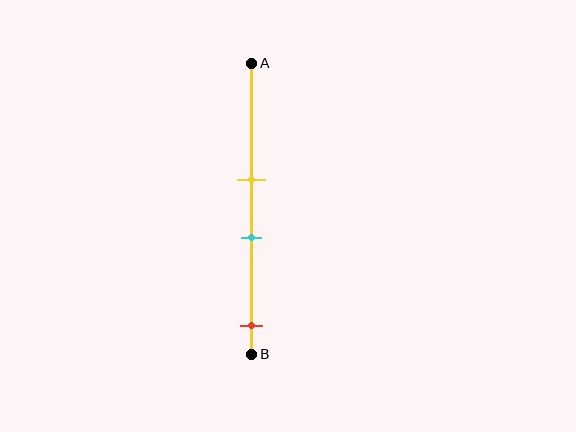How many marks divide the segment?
There are 3 marks dividing the segment.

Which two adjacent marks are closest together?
The yellow and cyan marks are the closest adjacent pair.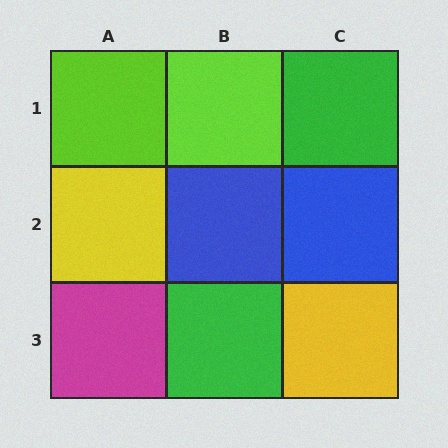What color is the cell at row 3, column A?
Magenta.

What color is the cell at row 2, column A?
Yellow.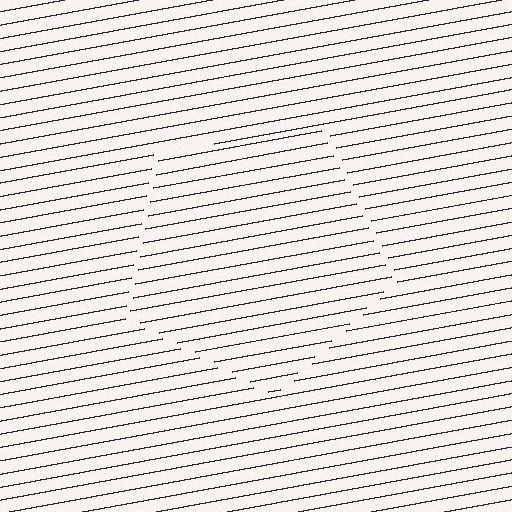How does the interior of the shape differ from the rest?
The interior of the shape contains the same grating, shifted by half a period — the contour is defined by the phase discontinuity where line-ends from the inner and outer gratings abut.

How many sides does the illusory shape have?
5 sides — the line-ends trace a pentagon.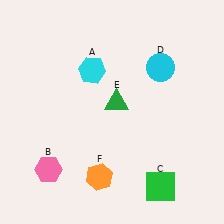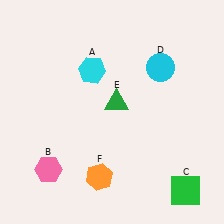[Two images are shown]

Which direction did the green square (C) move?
The green square (C) moved right.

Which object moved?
The green square (C) moved right.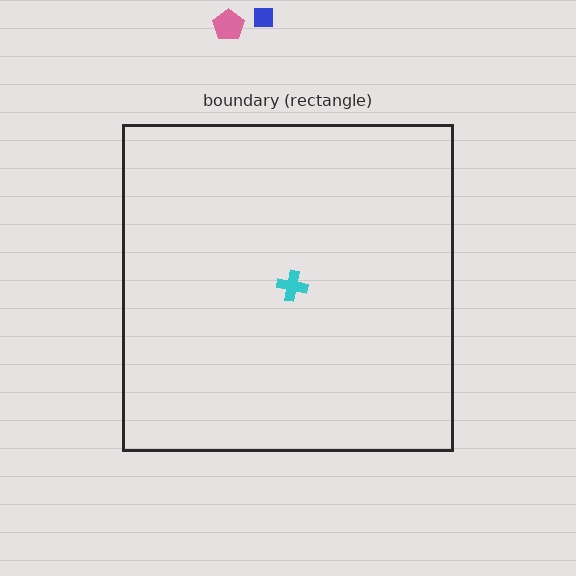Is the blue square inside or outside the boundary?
Outside.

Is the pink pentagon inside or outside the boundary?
Outside.